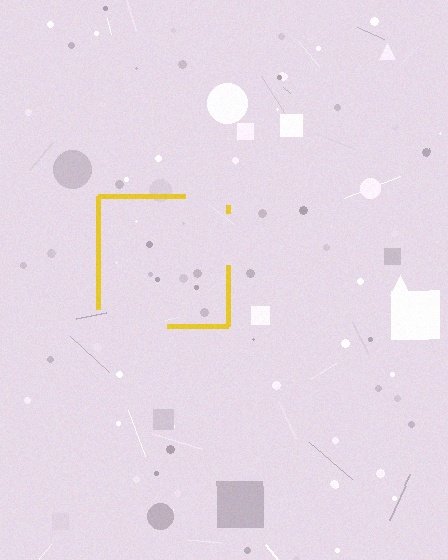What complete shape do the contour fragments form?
The contour fragments form a square.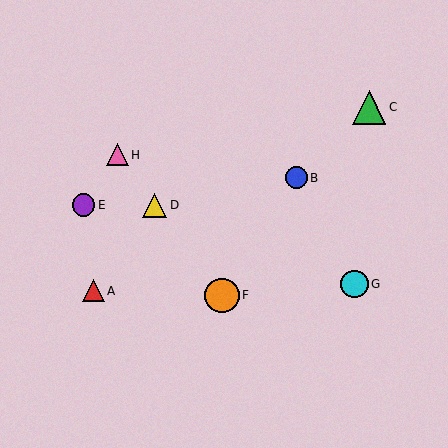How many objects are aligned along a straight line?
3 objects (D, F, H) are aligned along a straight line.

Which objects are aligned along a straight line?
Objects D, F, H are aligned along a straight line.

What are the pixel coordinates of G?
Object G is at (354, 284).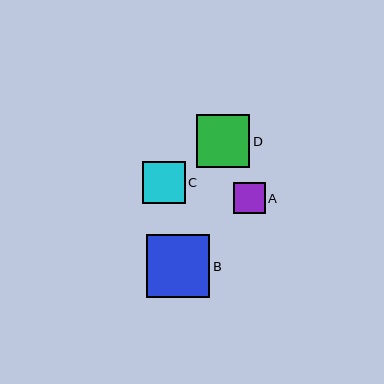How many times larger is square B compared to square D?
Square B is approximately 1.2 times the size of square D.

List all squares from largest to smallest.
From largest to smallest: B, D, C, A.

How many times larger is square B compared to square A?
Square B is approximately 2.0 times the size of square A.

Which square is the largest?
Square B is the largest with a size of approximately 63 pixels.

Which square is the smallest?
Square A is the smallest with a size of approximately 31 pixels.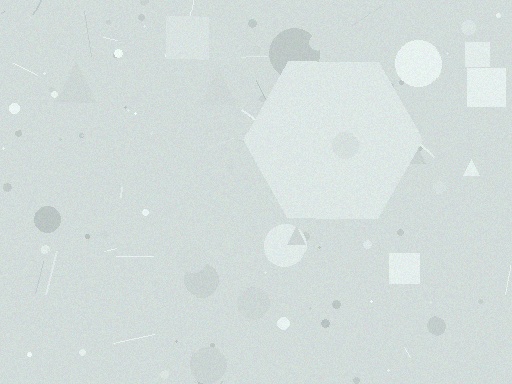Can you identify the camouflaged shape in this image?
The camouflaged shape is a hexagon.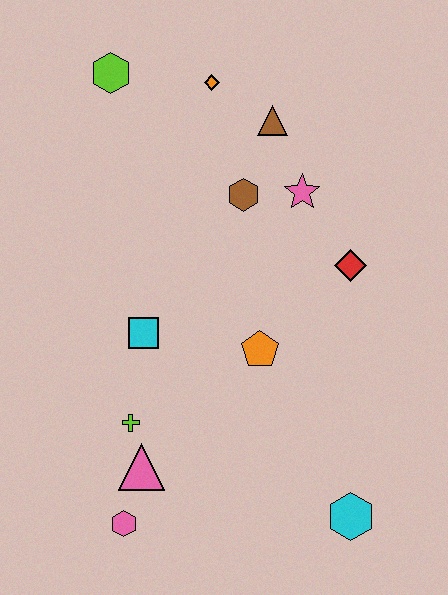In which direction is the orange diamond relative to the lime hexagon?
The orange diamond is to the right of the lime hexagon.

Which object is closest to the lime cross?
The pink triangle is closest to the lime cross.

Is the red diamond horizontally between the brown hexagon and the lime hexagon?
No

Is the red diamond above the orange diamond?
No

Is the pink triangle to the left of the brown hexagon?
Yes